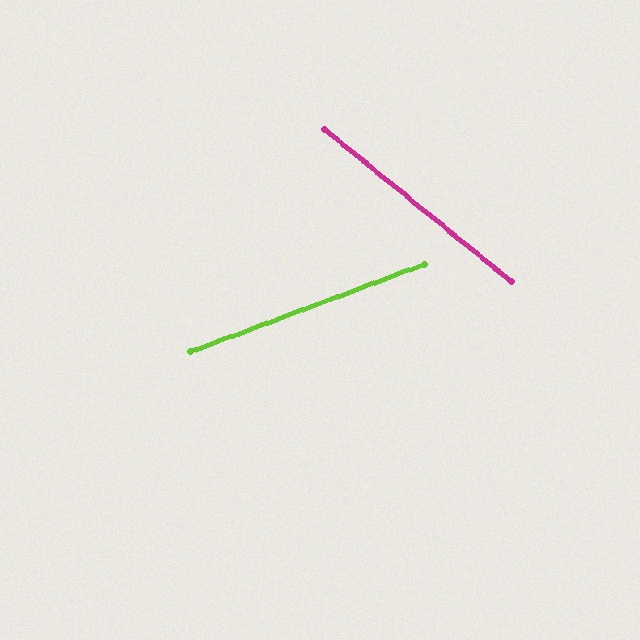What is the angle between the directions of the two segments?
Approximately 60 degrees.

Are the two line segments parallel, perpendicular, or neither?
Neither parallel nor perpendicular — they differ by about 60°.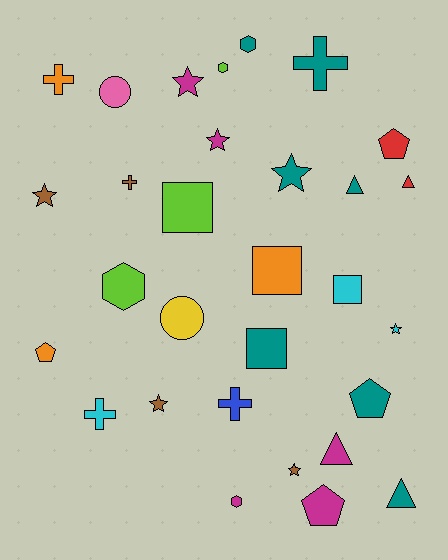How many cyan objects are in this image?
There are 3 cyan objects.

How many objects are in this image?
There are 30 objects.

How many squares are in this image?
There are 4 squares.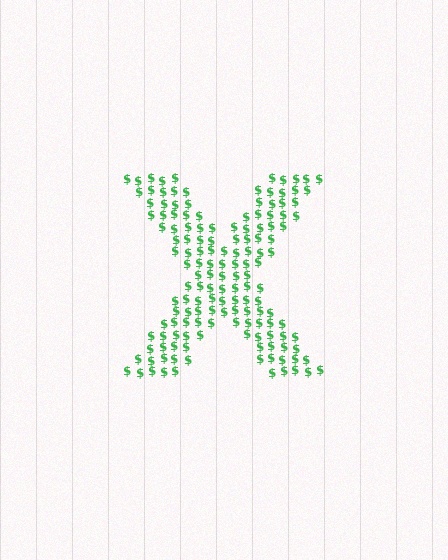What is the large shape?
The large shape is the letter X.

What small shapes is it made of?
It is made of small dollar signs.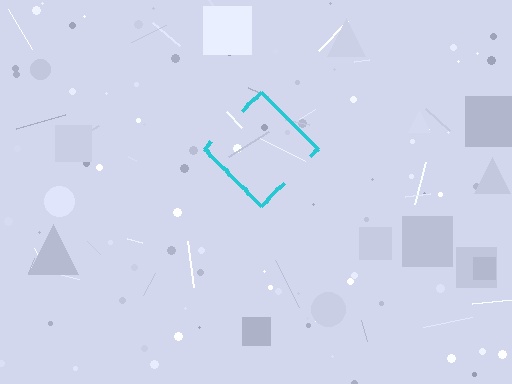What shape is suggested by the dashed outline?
The dashed outline suggests a diamond.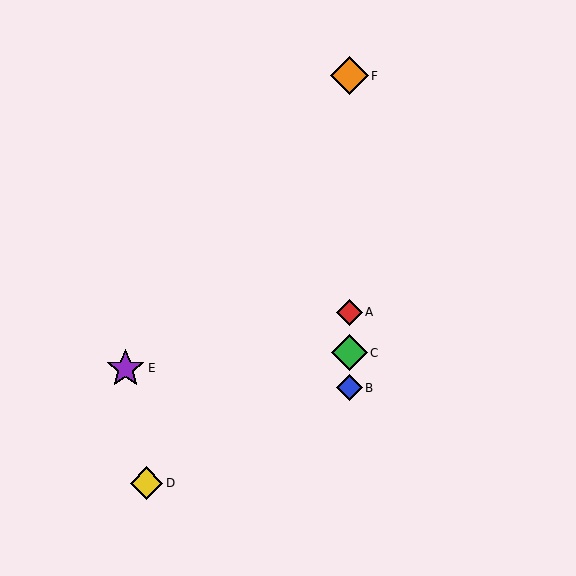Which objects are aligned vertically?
Objects A, B, C, F are aligned vertically.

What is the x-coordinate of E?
Object E is at x≈125.